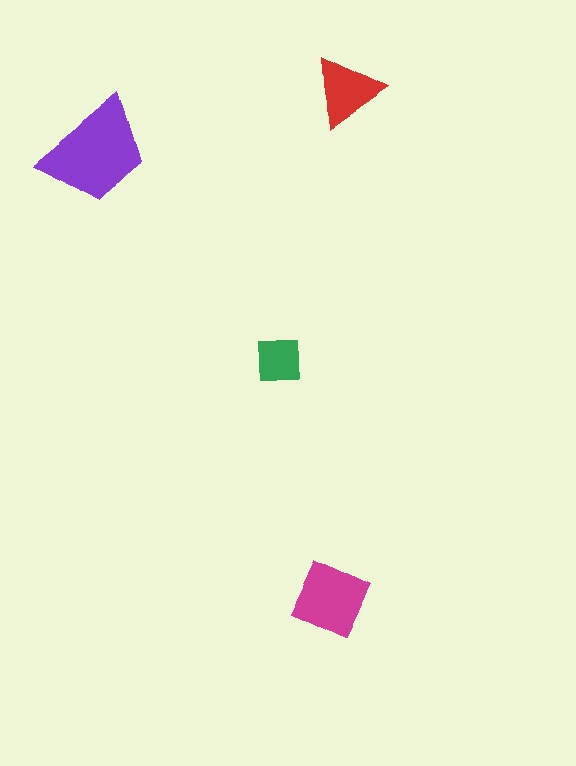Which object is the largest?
The purple trapezoid.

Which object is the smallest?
The green square.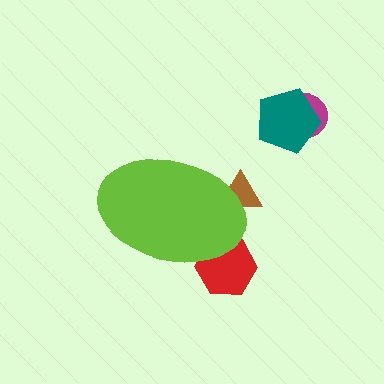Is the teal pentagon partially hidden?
No, the teal pentagon is fully visible.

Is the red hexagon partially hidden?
Yes, the red hexagon is partially hidden behind the lime ellipse.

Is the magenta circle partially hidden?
No, the magenta circle is fully visible.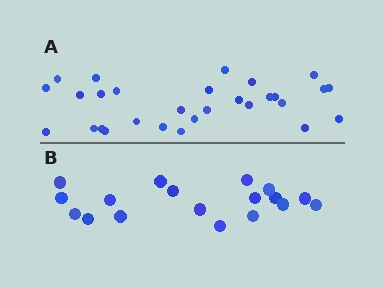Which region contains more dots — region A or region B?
Region A (the top region) has more dots.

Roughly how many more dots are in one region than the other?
Region A has roughly 12 or so more dots than region B.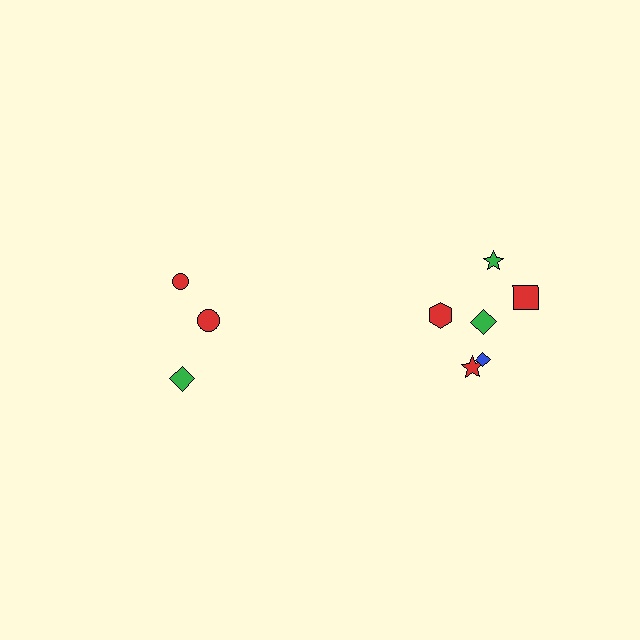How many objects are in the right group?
There are 6 objects.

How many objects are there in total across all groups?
There are 9 objects.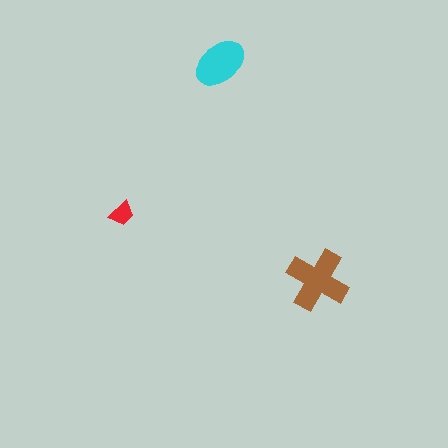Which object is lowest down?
The brown cross is bottommost.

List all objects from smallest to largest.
The red trapezoid, the cyan ellipse, the brown cross.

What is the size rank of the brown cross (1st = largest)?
1st.